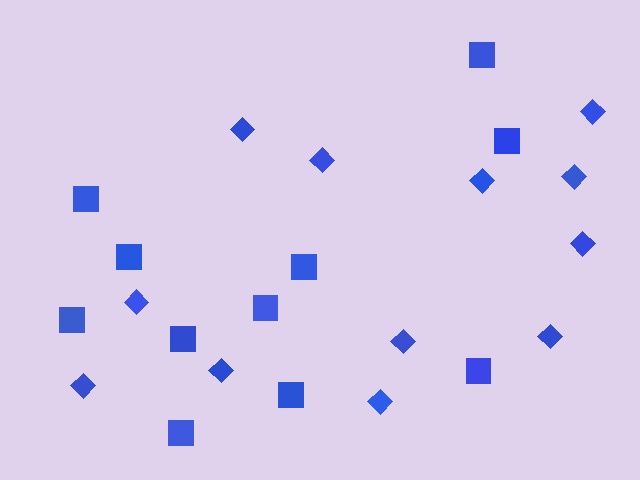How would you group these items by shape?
There are 2 groups: one group of squares (11) and one group of diamonds (12).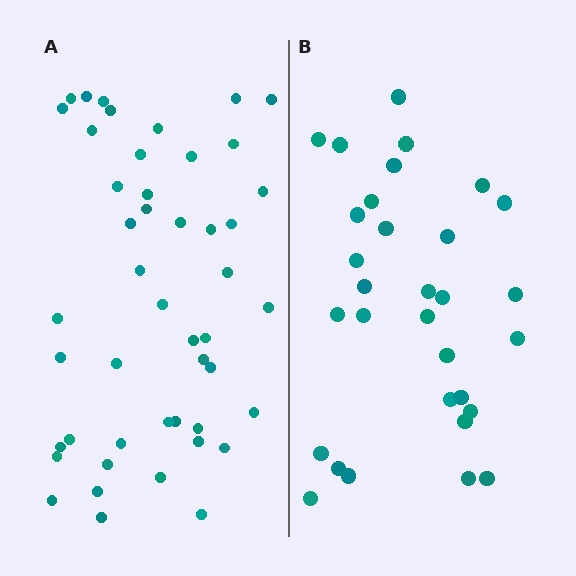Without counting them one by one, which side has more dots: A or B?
Region A (the left region) has more dots.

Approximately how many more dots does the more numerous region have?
Region A has approximately 15 more dots than region B.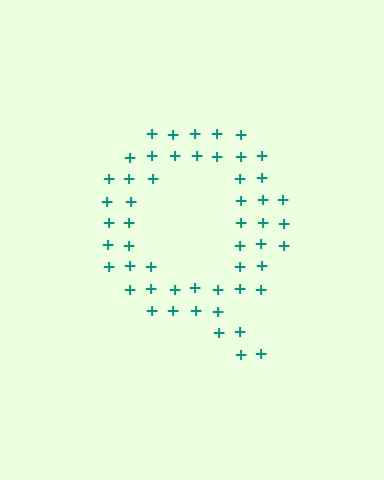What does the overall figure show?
The overall figure shows the letter Q.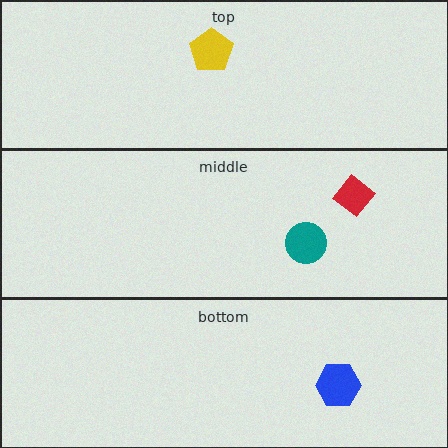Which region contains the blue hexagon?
The bottom region.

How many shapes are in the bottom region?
1.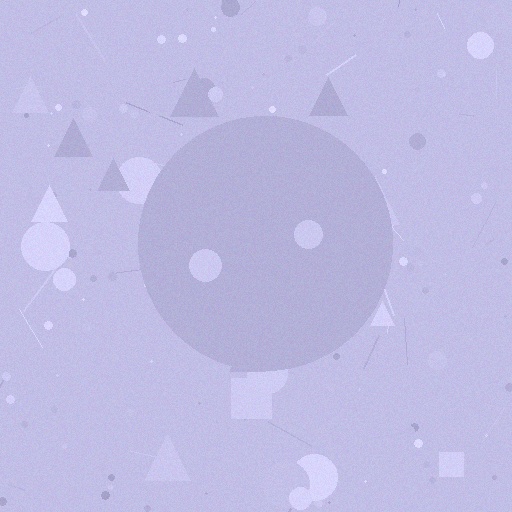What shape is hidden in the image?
A circle is hidden in the image.